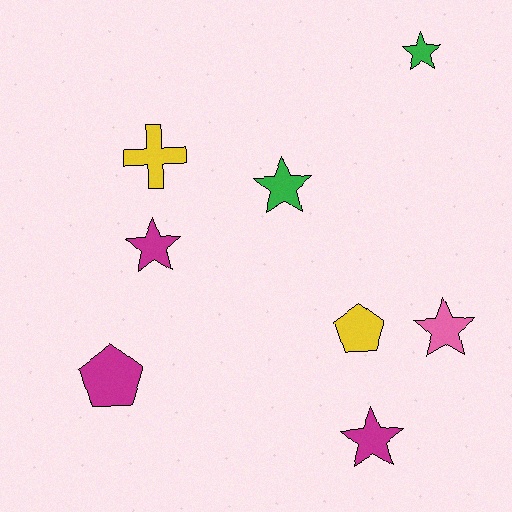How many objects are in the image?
There are 8 objects.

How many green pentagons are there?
There are no green pentagons.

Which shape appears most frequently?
Star, with 5 objects.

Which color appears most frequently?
Magenta, with 3 objects.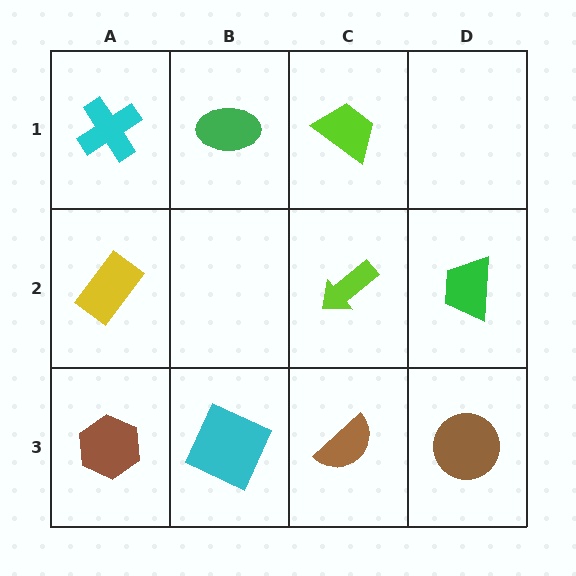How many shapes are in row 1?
3 shapes.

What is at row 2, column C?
A lime arrow.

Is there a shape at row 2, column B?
No, that cell is empty.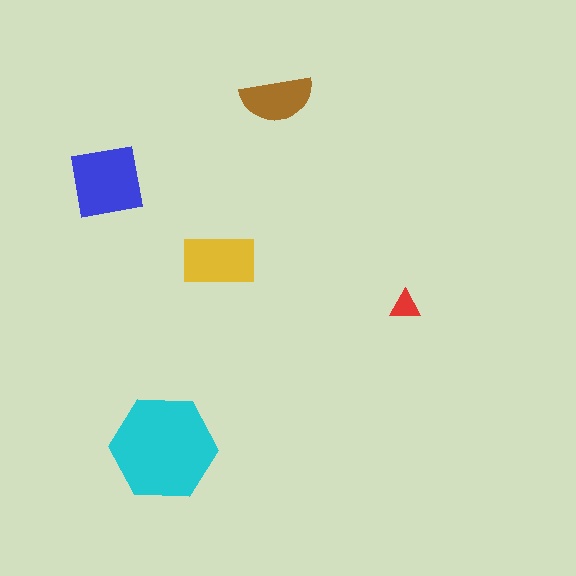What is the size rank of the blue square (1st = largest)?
2nd.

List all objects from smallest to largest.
The red triangle, the brown semicircle, the yellow rectangle, the blue square, the cyan hexagon.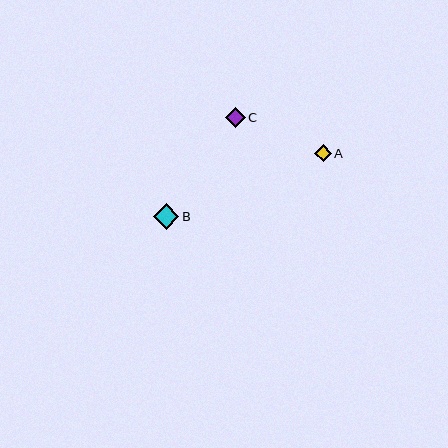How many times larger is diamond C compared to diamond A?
Diamond C is approximately 1.2 times the size of diamond A.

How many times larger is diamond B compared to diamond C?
Diamond B is approximately 1.3 times the size of diamond C.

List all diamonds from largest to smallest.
From largest to smallest: B, C, A.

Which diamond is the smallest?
Diamond A is the smallest with a size of approximately 17 pixels.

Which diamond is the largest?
Diamond B is the largest with a size of approximately 25 pixels.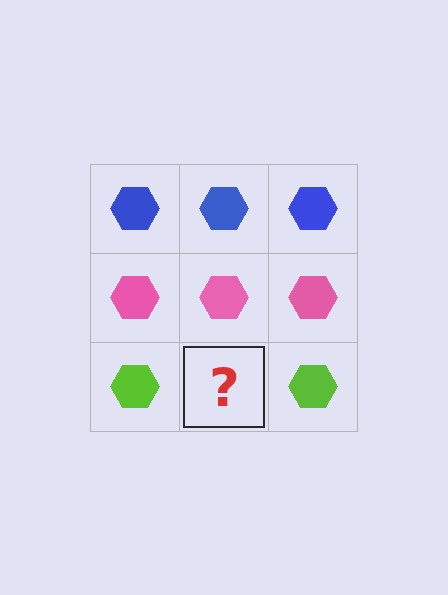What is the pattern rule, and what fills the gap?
The rule is that each row has a consistent color. The gap should be filled with a lime hexagon.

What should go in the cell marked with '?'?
The missing cell should contain a lime hexagon.